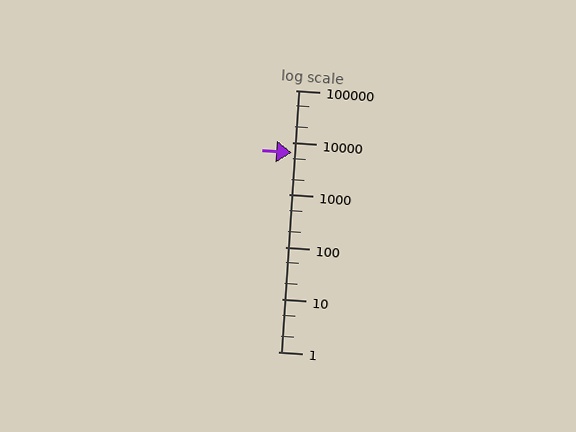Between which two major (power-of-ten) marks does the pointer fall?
The pointer is between 1000 and 10000.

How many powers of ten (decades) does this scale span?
The scale spans 5 decades, from 1 to 100000.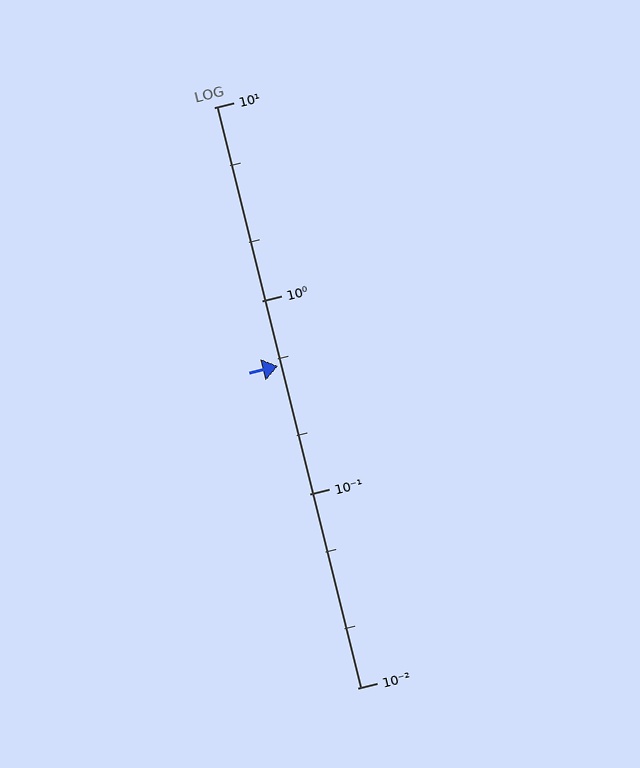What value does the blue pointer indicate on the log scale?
The pointer indicates approximately 0.46.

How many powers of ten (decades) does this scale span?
The scale spans 3 decades, from 0.01 to 10.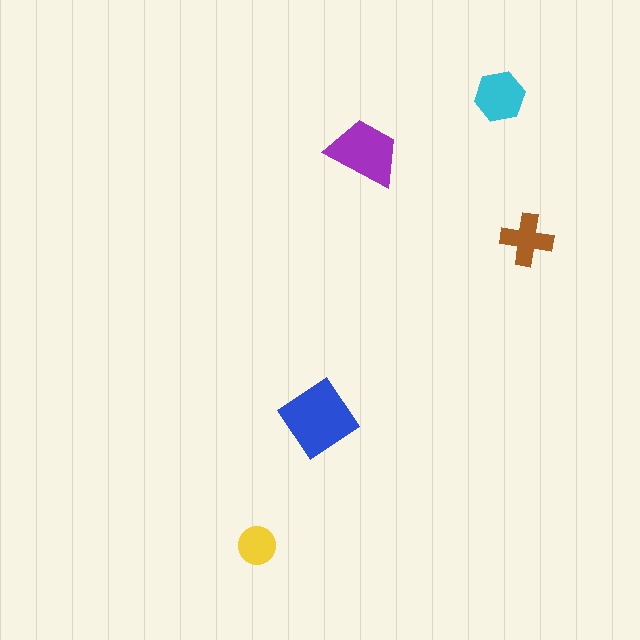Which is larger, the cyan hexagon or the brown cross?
The cyan hexagon.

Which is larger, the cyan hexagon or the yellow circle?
The cyan hexagon.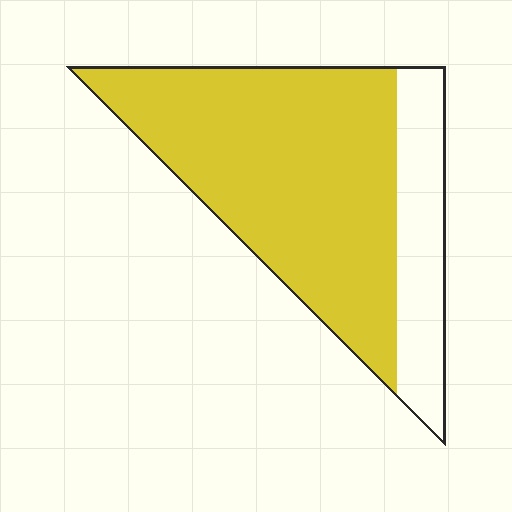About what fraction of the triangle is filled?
About three quarters (3/4).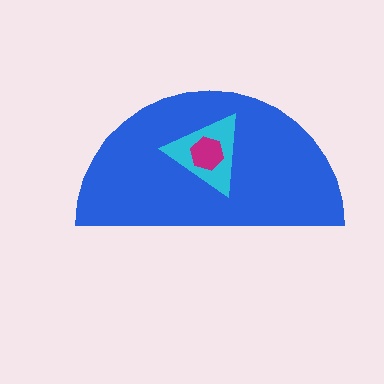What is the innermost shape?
The magenta hexagon.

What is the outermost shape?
The blue semicircle.